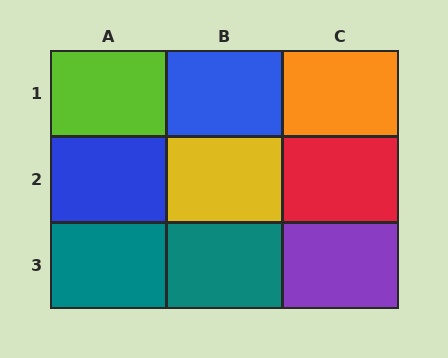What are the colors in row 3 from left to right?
Teal, teal, purple.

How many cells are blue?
2 cells are blue.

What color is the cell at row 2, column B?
Yellow.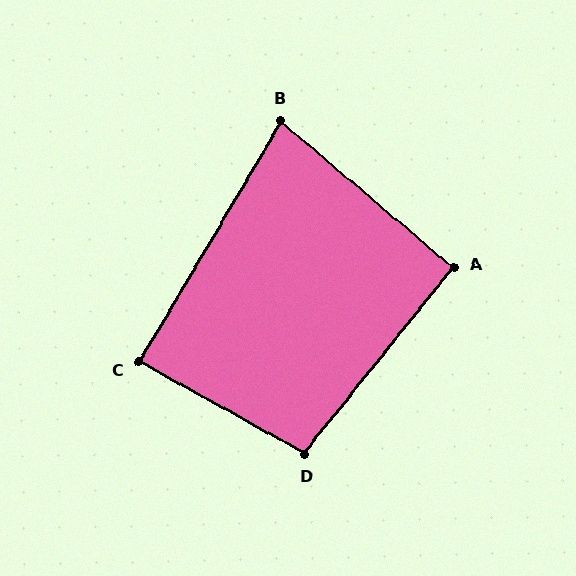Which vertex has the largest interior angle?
D, at approximately 99 degrees.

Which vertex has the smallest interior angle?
B, at approximately 81 degrees.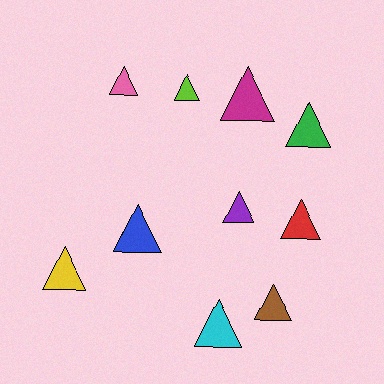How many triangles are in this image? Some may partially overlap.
There are 10 triangles.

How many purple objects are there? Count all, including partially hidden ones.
There is 1 purple object.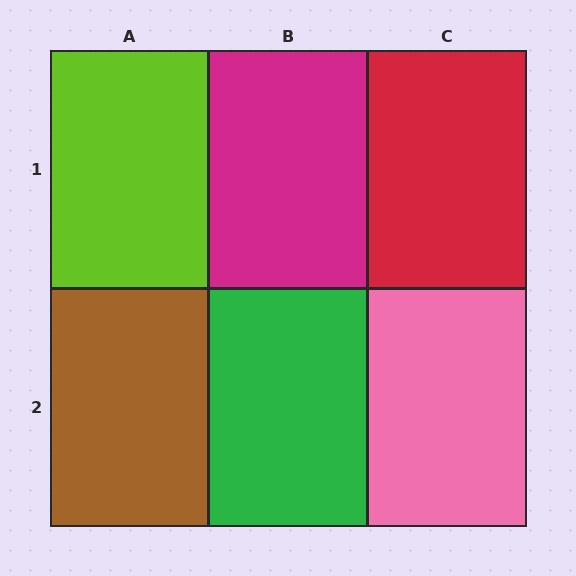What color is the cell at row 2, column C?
Pink.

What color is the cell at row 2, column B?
Green.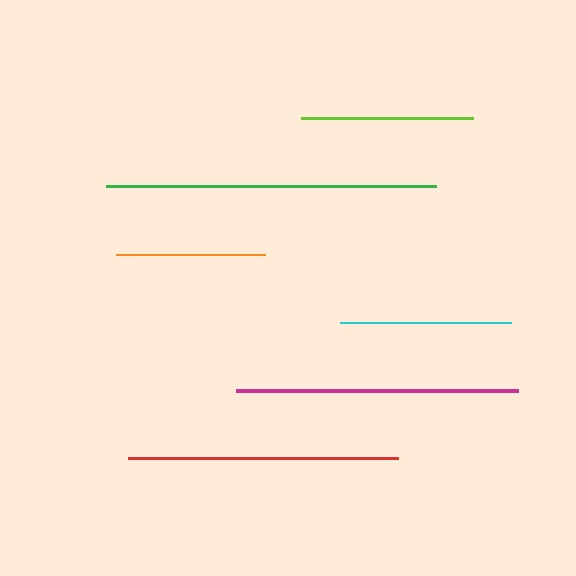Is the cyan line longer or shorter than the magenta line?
The magenta line is longer than the cyan line.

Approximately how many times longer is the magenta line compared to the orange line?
The magenta line is approximately 1.9 times the length of the orange line.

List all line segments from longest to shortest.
From longest to shortest: green, magenta, red, lime, cyan, orange.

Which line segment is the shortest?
The orange line is the shortest at approximately 149 pixels.